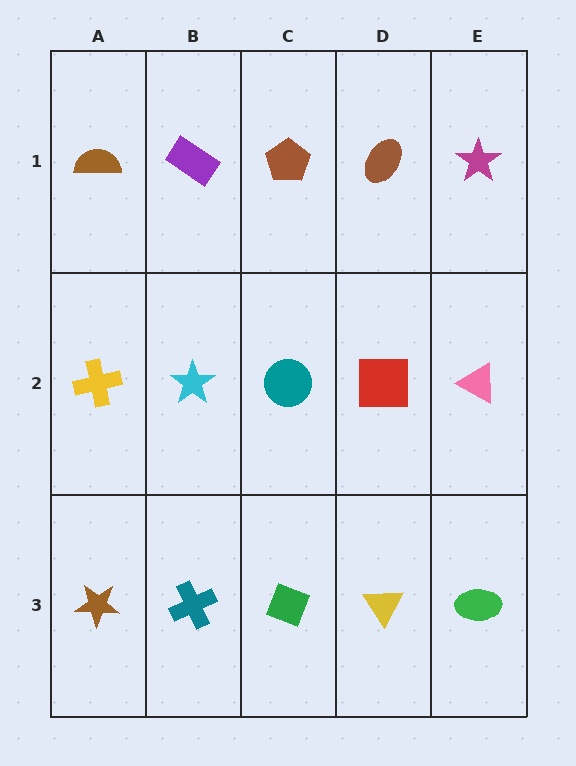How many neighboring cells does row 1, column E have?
2.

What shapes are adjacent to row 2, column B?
A purple rectangle (row 1, column B), a teal cross (row 3, column B), a yellow cross (row 2, column A), a teal circle (row 2, column C).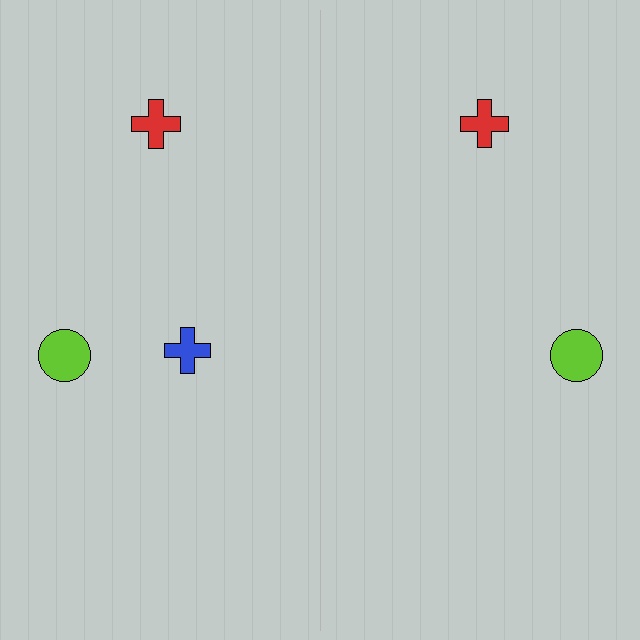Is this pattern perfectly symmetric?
No, the pattern is not perfectly symmetric. A blue cross is missing from the right side.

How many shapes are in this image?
There are 5 shapes in this image.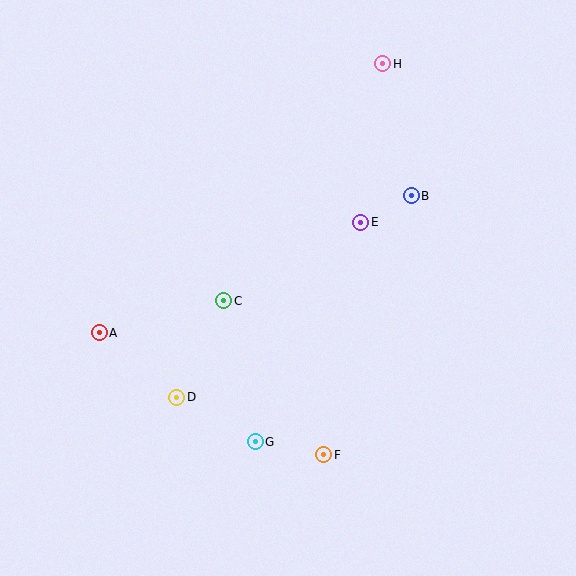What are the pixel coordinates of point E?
Point E is at (361, 222).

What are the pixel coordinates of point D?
Point D is at (177, 397).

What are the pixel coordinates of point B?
Point B is at (411, 196).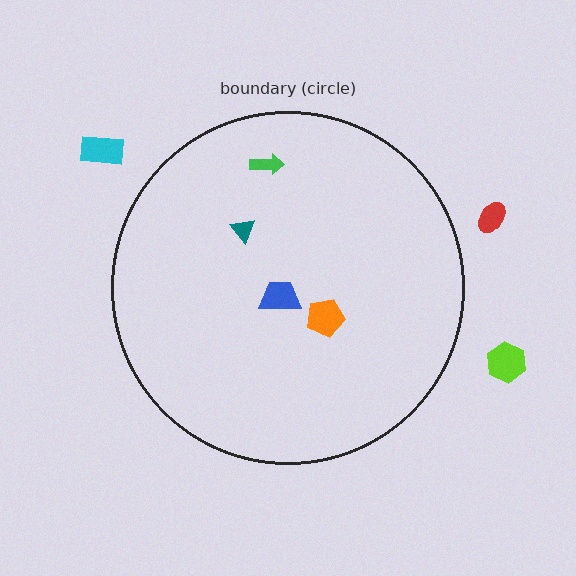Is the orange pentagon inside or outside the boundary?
Inside.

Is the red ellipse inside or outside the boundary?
Outside.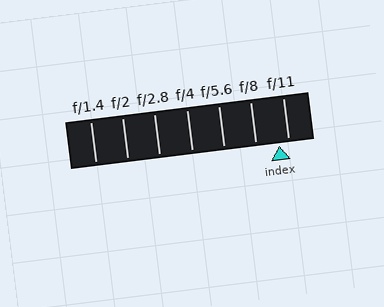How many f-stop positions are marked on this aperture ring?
There are 7 f-stop positions marked.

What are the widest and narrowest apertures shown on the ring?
The widest aperture shown is f/1.4 and the narrowest is f/11.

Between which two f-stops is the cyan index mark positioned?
The index mark is between f/8 and f/11.